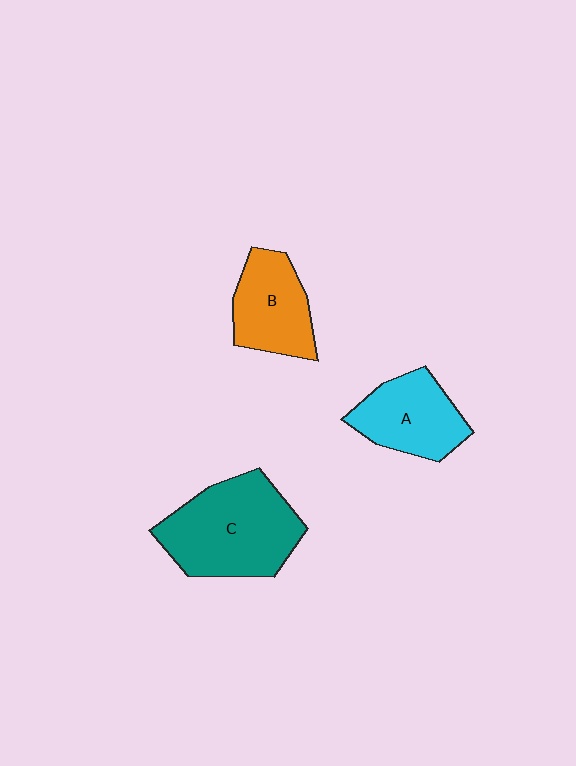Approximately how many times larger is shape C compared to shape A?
Approximately 1.5 times.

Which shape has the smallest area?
Shape B (orange).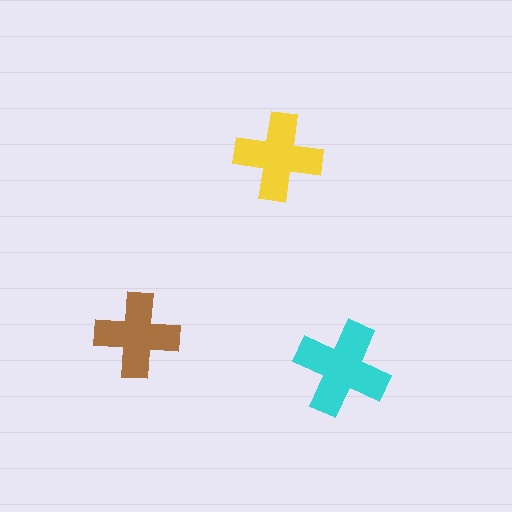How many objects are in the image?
There are 3 objects in the image.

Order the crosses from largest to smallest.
the cyan one, the yellow one, the brown one.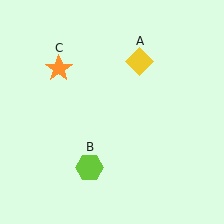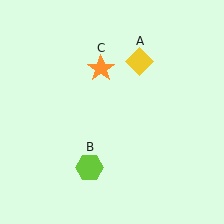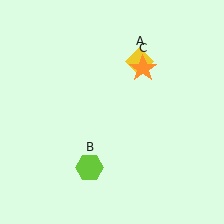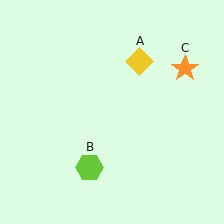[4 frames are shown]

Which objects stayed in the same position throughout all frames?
Yellow diamond (object A) and lime hexagon (object B) remained stationary.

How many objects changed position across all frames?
1 object changed position: orange star (object C).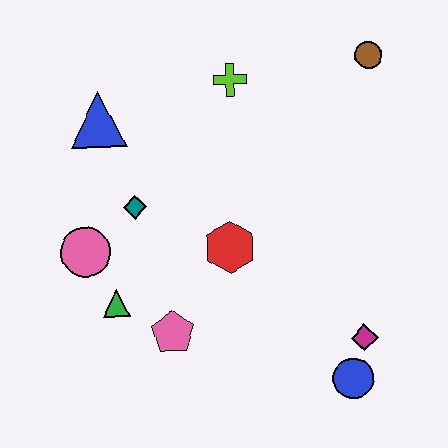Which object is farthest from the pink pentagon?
The brown circle is farthest from the pink pentagon.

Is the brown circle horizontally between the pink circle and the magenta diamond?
No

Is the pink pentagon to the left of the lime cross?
Yes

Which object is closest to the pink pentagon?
The green triangle is closest to the pink pentagon.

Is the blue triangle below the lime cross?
Yes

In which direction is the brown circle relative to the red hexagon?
The brown circle is above the red hexagon.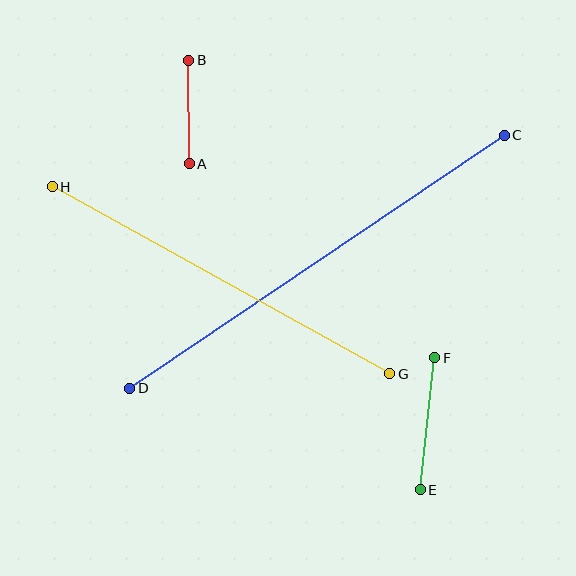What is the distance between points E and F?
The distance is approximately 133 pixels.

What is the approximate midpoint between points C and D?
The midpoint is at approximately (317, 262) pixels.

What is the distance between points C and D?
The distance is approximately 452 pixels.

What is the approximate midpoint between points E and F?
The midpoint is at approximately (428, 424) pixels.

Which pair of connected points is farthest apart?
Points C and D are farthest apart.